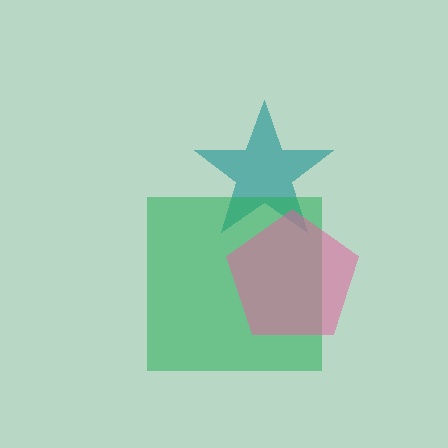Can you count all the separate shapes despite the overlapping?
Yes, there are 3 separate shapes.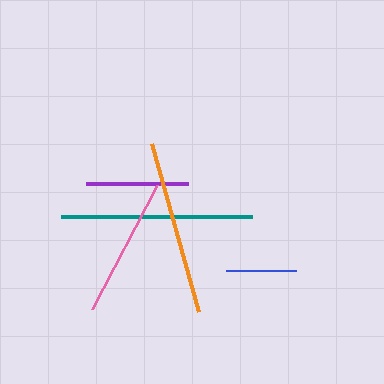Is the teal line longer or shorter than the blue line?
The teal line is longer than the blue line.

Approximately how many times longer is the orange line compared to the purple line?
The orange line is approximately 1.7 times the length of the purple line.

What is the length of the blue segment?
The blue segment is approximately 69 pixels long.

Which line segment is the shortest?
The blue line is the shortest at approximately 69 pixels.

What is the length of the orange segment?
The orange segment is approximately 174 pixels long.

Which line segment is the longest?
The teal line is the longest at approximately 191 pixels.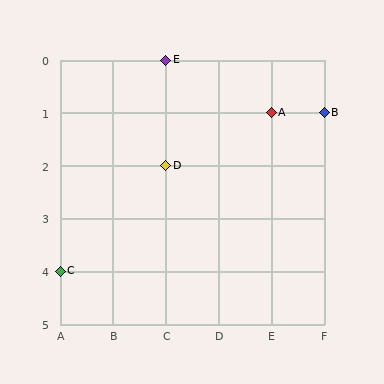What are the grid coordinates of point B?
Point B is at grid coordinates (F, 1).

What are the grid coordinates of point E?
Point E is at grid coordinates (C, 0).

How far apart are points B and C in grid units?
Points B and C are 5 columns and 3 rows apart (about 5.8 grid units diagonally).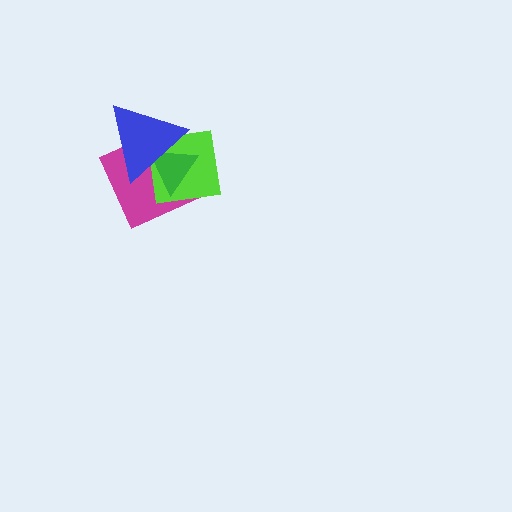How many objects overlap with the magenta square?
3 objects overlap with the magenta square.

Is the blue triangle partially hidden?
No, no other shape covers it.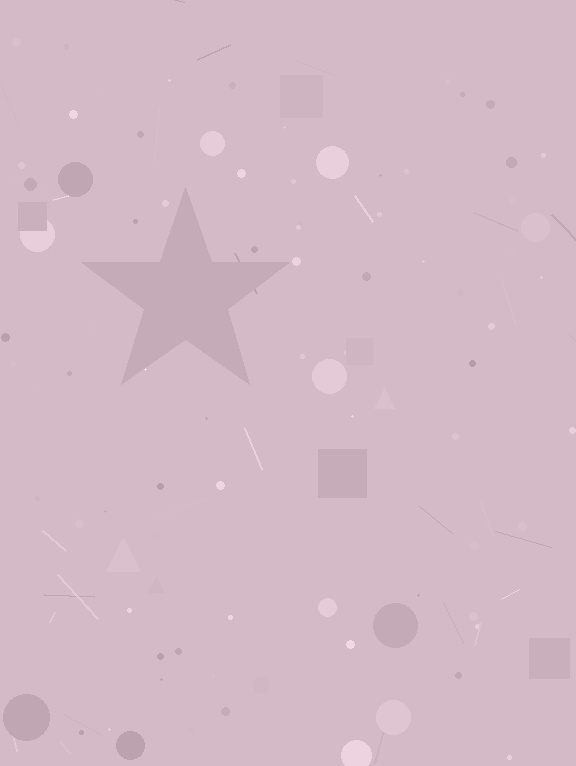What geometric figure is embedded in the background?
A star is embedded in the background.